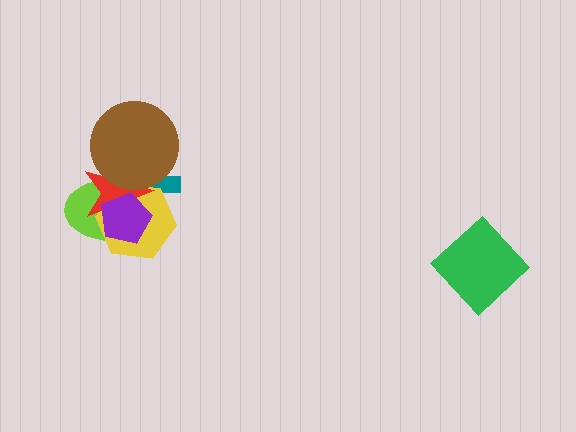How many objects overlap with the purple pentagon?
4 objects overlap with the purple pentagon.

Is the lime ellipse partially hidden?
Yes, it is partially covered by another shape.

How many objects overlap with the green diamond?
0 objects overlap with the green diamond.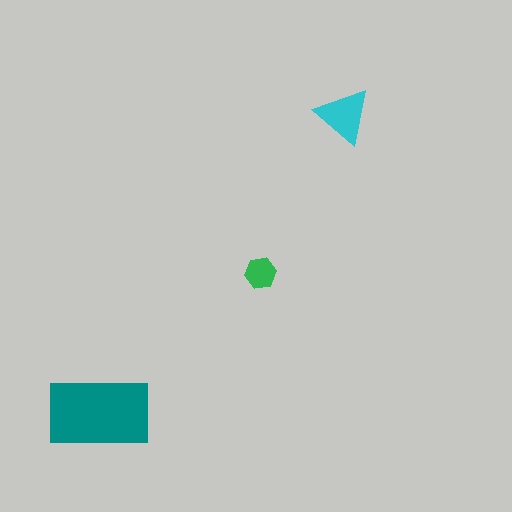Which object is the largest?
The teal rectangle.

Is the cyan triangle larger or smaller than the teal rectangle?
Smaller.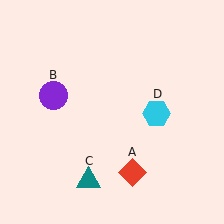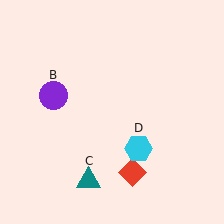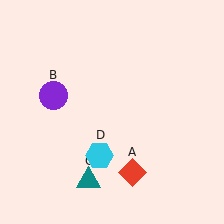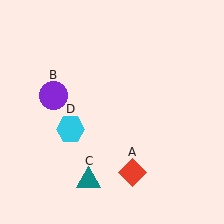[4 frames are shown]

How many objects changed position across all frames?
1 object changed position: cyan hexagon (object D).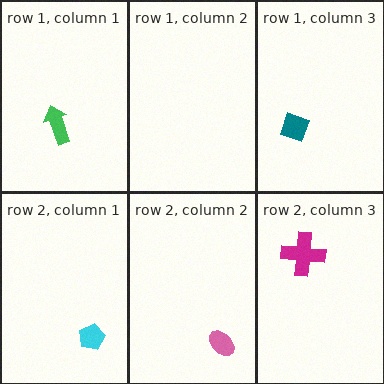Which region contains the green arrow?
The row 1, column 1 region.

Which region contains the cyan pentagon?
The row 2, column 1 region.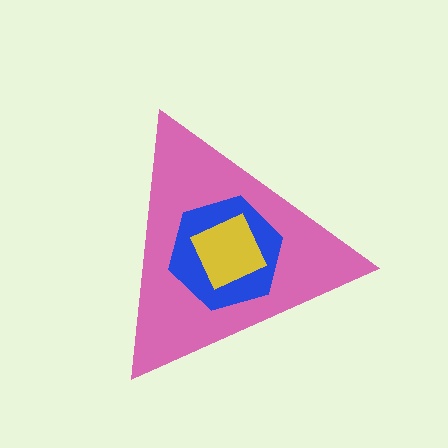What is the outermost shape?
The pink triangle.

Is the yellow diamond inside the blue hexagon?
Yes.